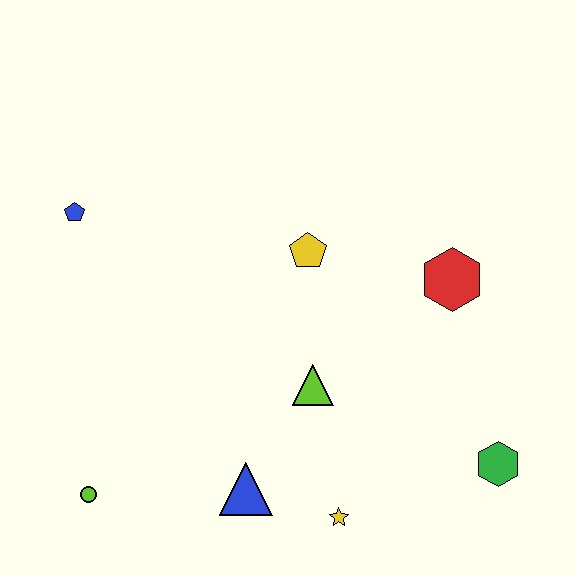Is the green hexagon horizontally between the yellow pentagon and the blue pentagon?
No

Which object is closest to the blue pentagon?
The yellow pentagon is closest to the blue pentagon.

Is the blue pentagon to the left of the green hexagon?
Yes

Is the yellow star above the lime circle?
No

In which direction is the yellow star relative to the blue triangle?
The yellow star is to the right of the blue triangle.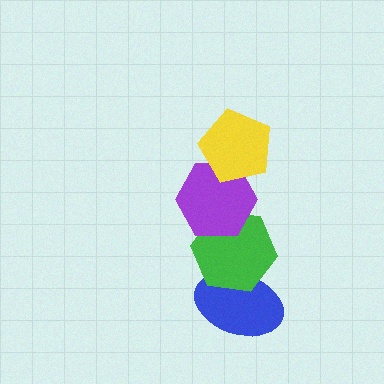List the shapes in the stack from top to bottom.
From top to bottom: the yellow pentagon, the purple hexagon, the green hexagon, the blue ellipse.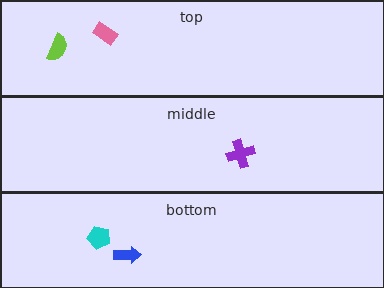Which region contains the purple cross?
The middle region.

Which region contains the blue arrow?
The bottom region.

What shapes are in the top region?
The pink rectangle, the lime semicircle.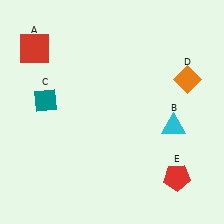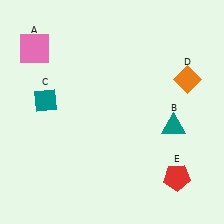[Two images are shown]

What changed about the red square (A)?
In Image 1, A is red. In Image 2, it changed to pink.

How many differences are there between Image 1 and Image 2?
There are 2 differences between the two images.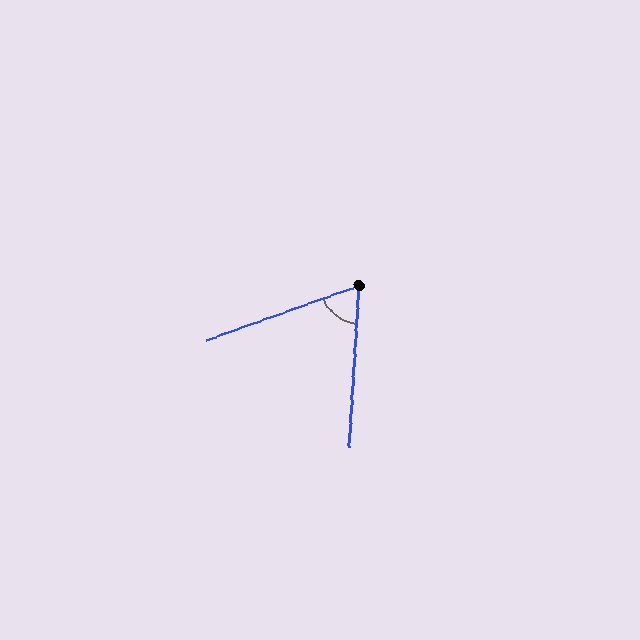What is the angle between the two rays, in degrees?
Approximately 67 degrees.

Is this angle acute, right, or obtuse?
It is acute.